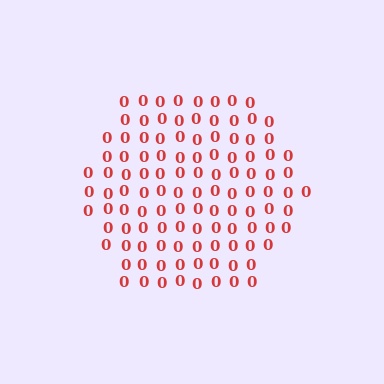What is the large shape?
The large shape is a hexagon.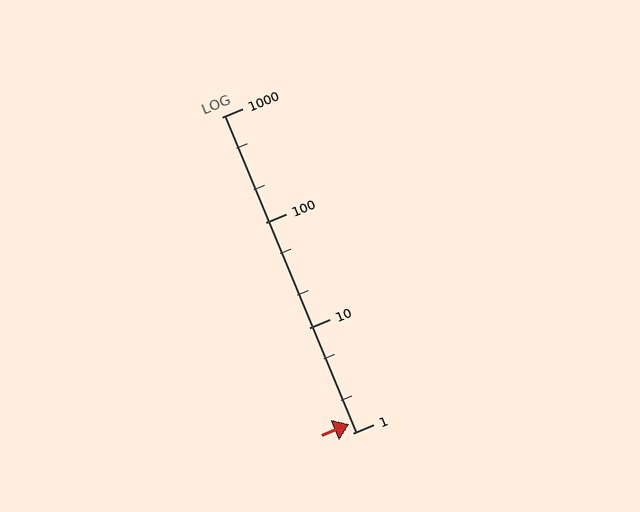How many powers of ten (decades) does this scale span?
The scale spans 3 decades, from 1 to 1000.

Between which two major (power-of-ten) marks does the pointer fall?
The pointer is between 1 and 10.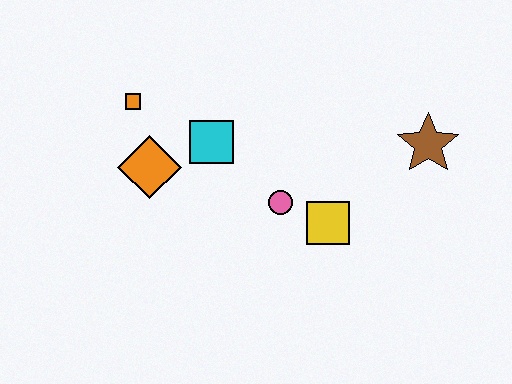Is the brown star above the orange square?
No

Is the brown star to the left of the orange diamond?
No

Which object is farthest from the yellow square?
The orange square is farthest from the yellow square.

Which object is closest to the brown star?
The yellow square is closest to the brown star.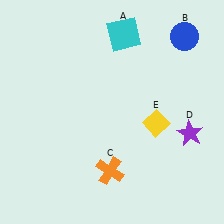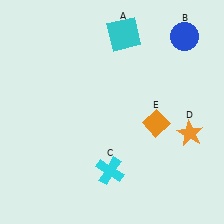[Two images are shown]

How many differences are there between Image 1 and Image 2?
There are 3 differences between the two images.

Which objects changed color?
C changed from orange to cyan. D changed from purple to orange. E changed from yellow to orange.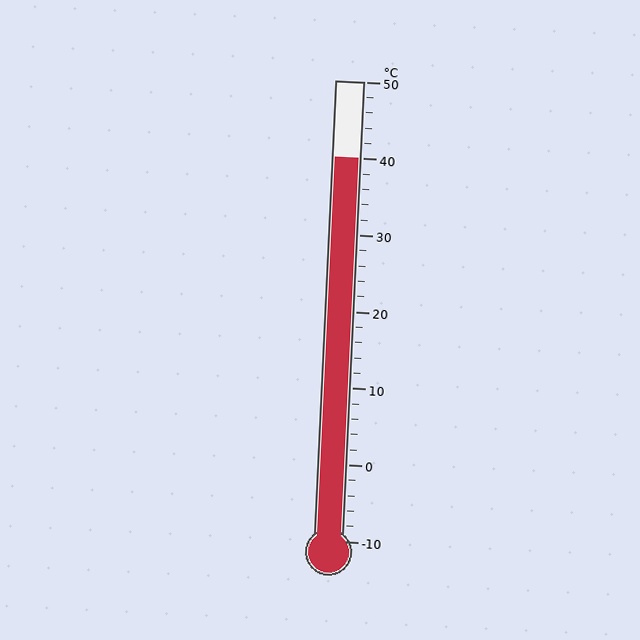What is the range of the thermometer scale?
The thermometer scale ranges from -10°C to 50°C.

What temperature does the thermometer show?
The thermometer shows approximately 40°C.